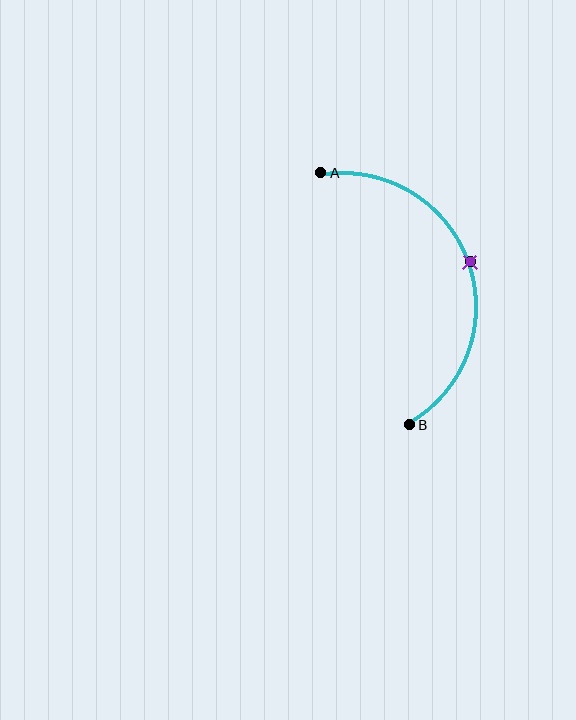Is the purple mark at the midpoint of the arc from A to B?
Yes. The purple mark lies on the arc at equal arc-length from both A and B — it is the arc midpoint.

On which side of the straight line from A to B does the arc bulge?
The arc bulges to the right of the straight line connecting A and B.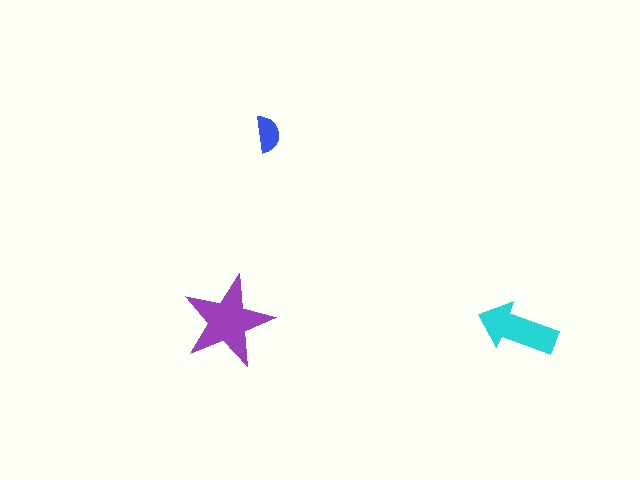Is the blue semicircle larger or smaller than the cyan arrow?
Smaller.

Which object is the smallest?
The blue semicircle.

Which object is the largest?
The purple star.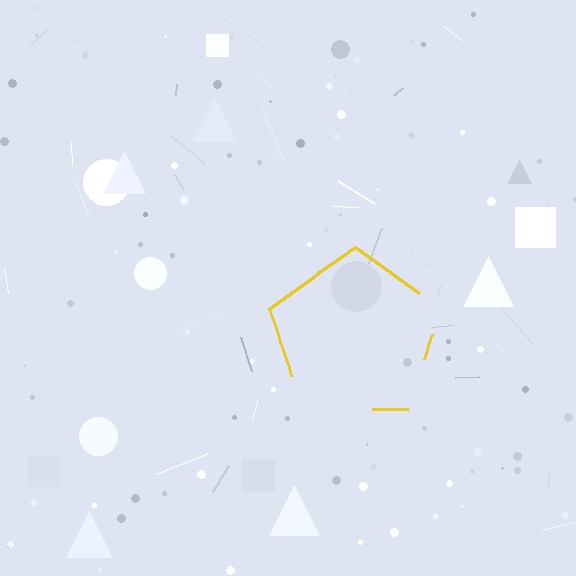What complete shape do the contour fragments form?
The contour fragments form a pentagon.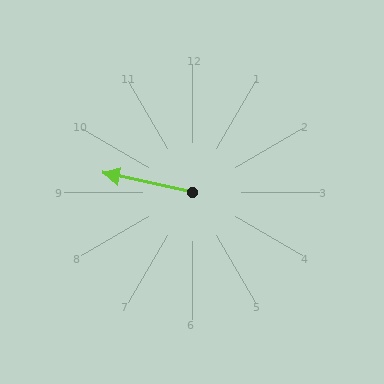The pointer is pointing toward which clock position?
Roughly 9 o'clock.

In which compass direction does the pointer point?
West.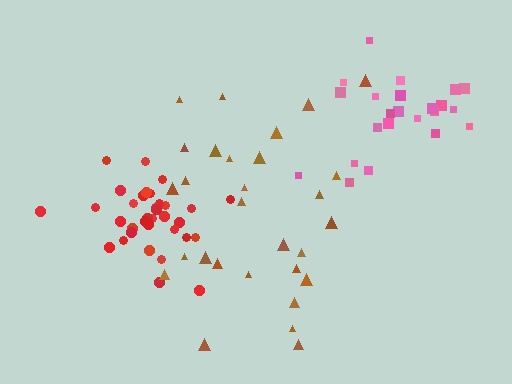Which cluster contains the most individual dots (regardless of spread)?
Red (34).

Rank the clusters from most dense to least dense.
red, pink, brown.